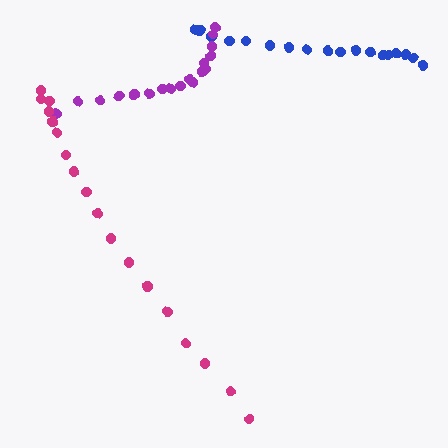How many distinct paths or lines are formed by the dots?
There are 3 distinct paths.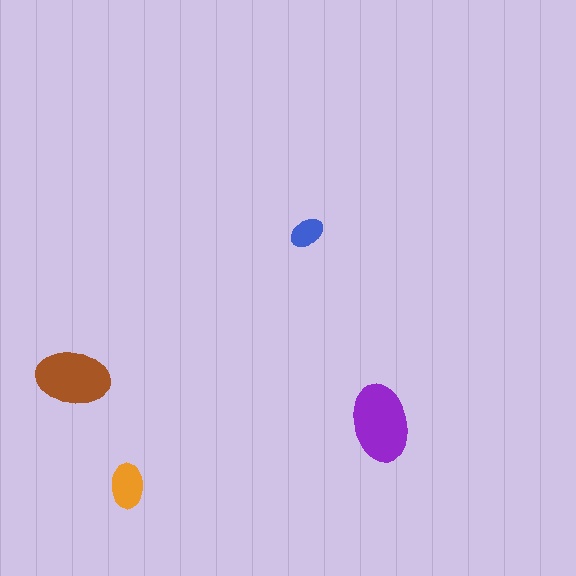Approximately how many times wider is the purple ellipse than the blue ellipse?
About 2 times wider.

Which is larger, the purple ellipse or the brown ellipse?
The purple one.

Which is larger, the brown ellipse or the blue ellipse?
The brown one.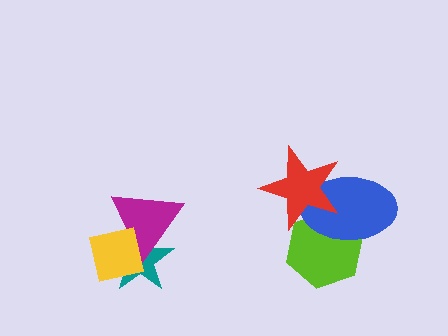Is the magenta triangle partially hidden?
Yes, it is partially covered by another shape.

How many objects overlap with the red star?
2 objects overlap with the red star.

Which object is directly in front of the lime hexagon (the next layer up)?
The blue ellipse is directly in front of the lime hexagon.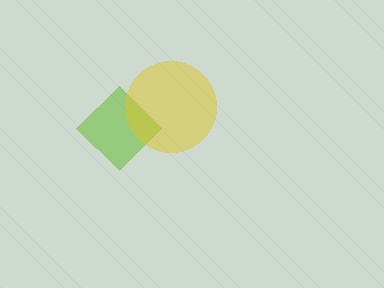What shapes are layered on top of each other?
The layered shapes are: a lime diamond, a yellow circle.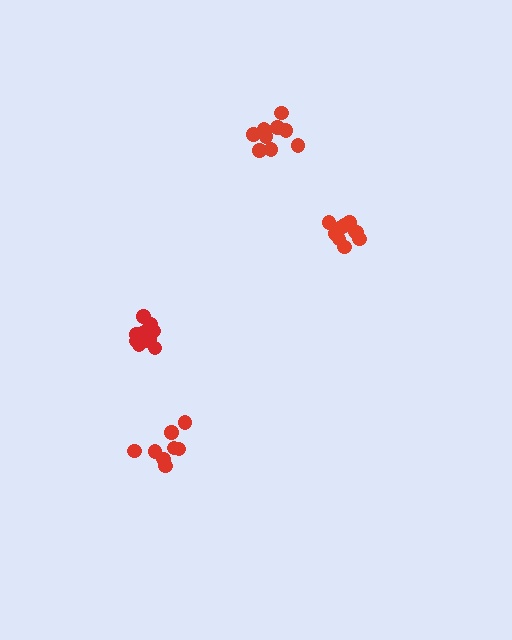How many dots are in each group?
Group 1: 9 dots, Group 2: 8 dots, Group 3: 12 dots, Group 4: 10 dots (39 total).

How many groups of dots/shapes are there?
There are 4 groups.